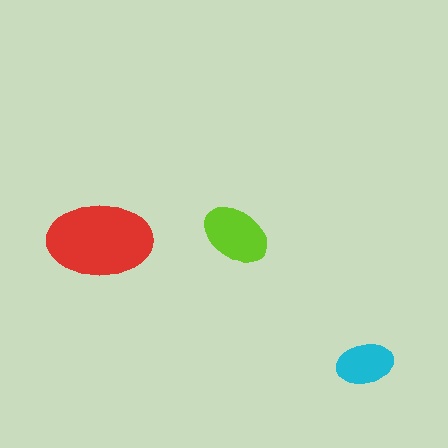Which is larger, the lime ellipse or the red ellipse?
The red one.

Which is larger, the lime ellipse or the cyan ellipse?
The lime one.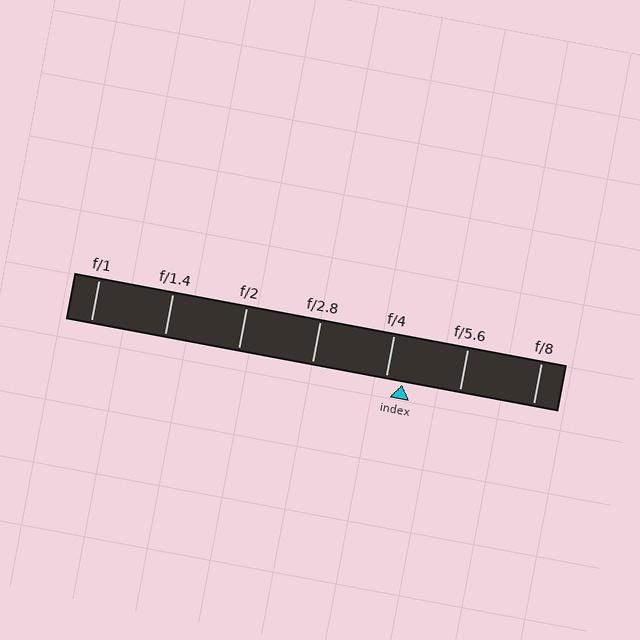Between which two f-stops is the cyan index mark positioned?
The index mark is between f/4 and f/5.6.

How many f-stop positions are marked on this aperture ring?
There are 7 f-stop positions marked.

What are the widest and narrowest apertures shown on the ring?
The widest aperture shown is f/1 and the narrowest is f/8.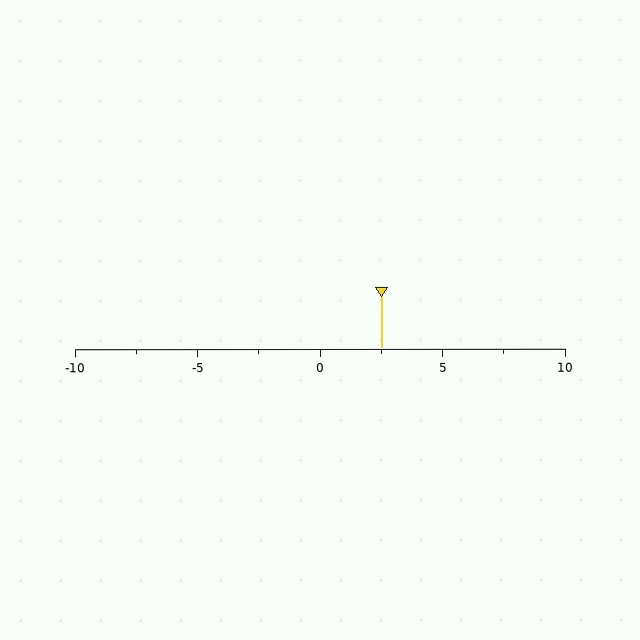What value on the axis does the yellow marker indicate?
The marker indicates approximately 2.5.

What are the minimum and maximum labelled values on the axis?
The axis runs from -10 to 10.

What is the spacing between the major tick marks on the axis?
The major ticks are spaced 5 apart.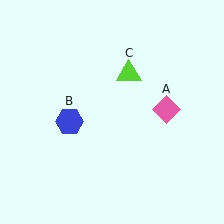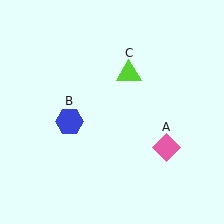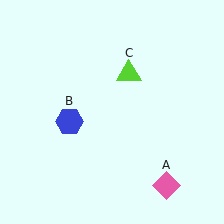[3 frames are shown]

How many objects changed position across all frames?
1 object changed position: pink diamond (object A).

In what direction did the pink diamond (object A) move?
The pink diamond (object A) moved down.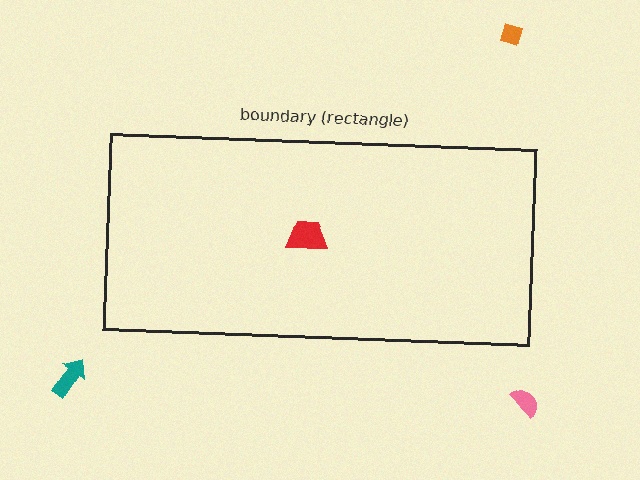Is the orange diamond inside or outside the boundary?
Outside.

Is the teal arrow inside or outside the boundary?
Outside.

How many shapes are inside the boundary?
1 inside, 3 outside.